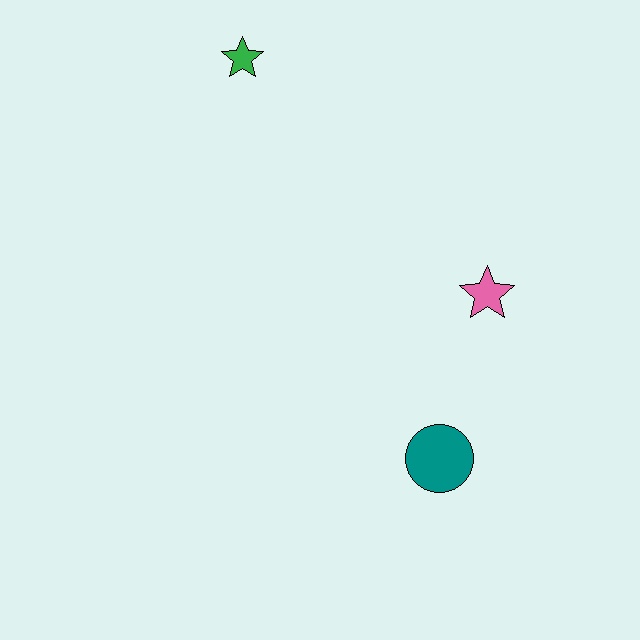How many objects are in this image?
There are 3 objects.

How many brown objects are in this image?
There are no brown objects.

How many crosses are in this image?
There are no crosses.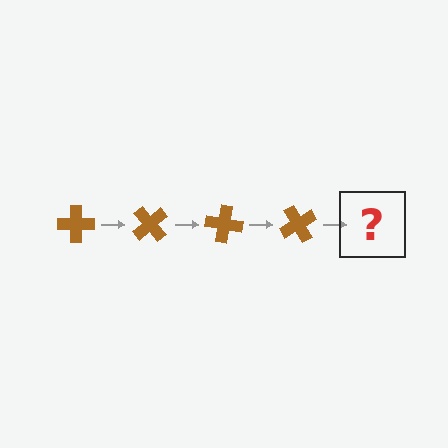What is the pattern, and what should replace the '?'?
The pattern is that the cross rotates 50 degrees each step. The '?' should be a brown cross rotated 200 degrees.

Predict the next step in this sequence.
The next step is a brown cross rotated 200 degrees.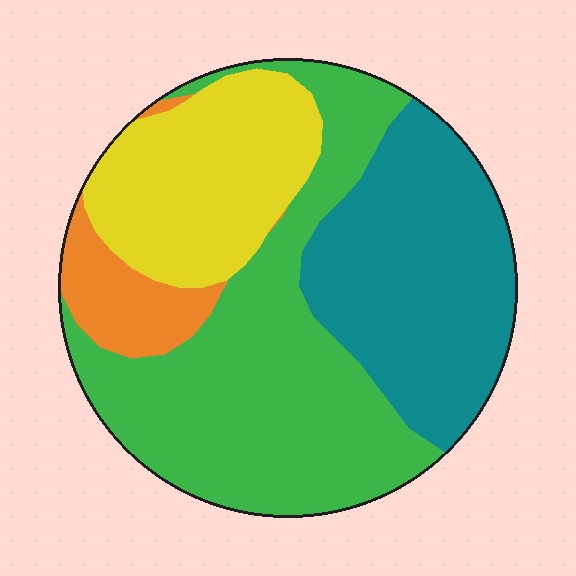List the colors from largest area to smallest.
From largest to smallest: green, teal, yellow, orange.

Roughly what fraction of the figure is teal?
Teal takes up about one third (1/3) of the figure.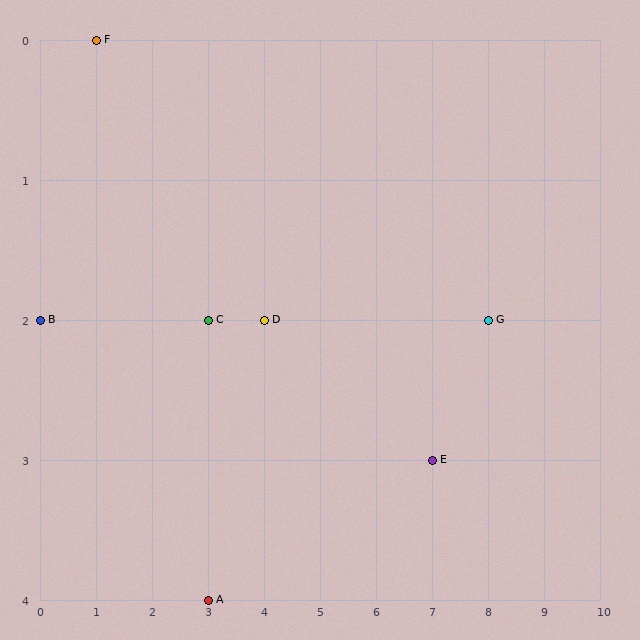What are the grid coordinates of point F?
Point F is at grid coordinates (1, 0).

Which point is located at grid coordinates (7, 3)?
Point E is at (7, 3).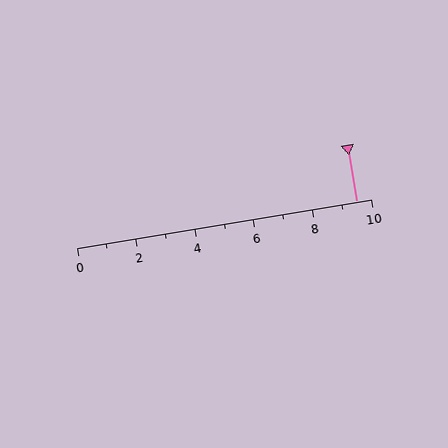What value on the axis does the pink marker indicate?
The marker indicates approximately 9.5.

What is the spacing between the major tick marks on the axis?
The major ticks are spaced 2 apart.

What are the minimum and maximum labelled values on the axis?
The axis runs from 0 to 10.